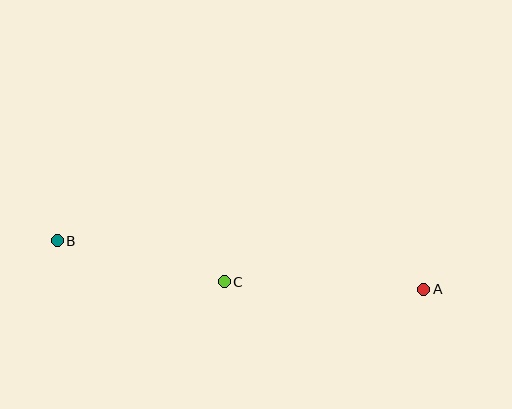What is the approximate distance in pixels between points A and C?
The distance between A and C is approximately 199 pixels.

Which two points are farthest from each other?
Points A and B are farthest from each other.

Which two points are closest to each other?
Points B and C are closest to each other.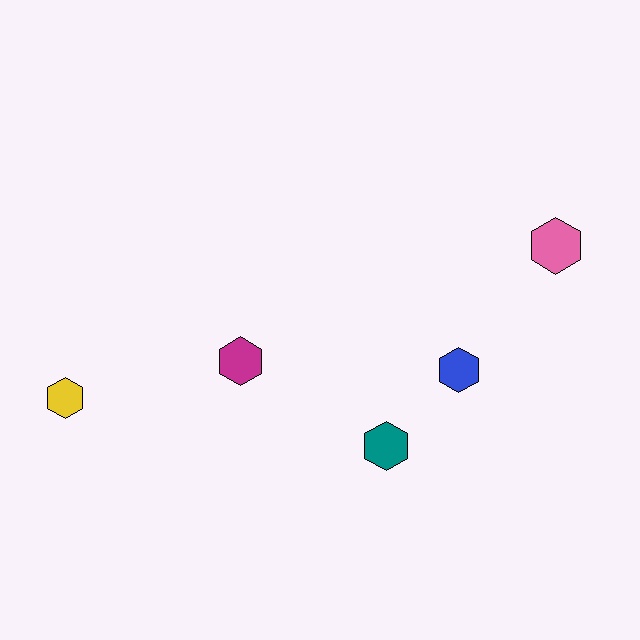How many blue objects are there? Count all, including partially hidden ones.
There is 1 blue object.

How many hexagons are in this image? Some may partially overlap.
There are 5 hexagons.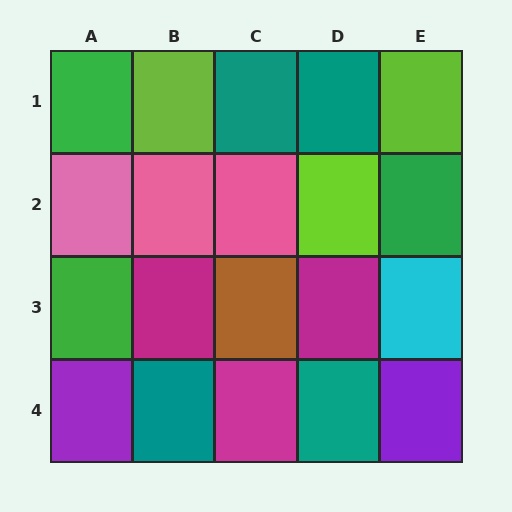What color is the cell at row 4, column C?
Magenta.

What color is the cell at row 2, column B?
Pink.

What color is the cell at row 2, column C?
Pink.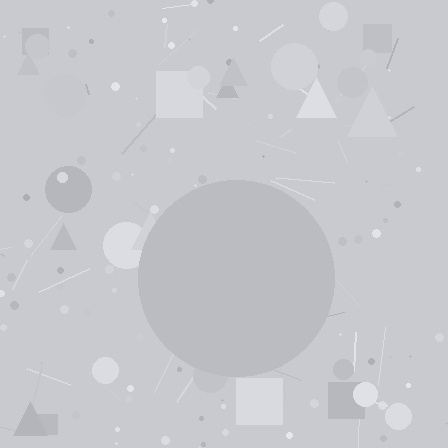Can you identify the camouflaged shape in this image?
The camouflaged shape is a circle.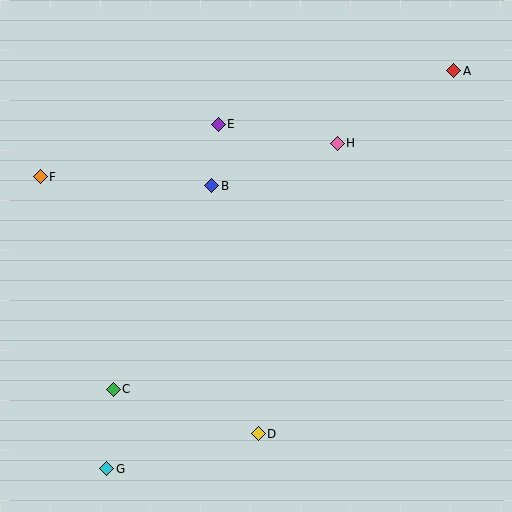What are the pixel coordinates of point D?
Point D is at (258, 434).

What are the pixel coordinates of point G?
Point G is at (107, 469).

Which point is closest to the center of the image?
Point B at (212, 186) is closest to the center.